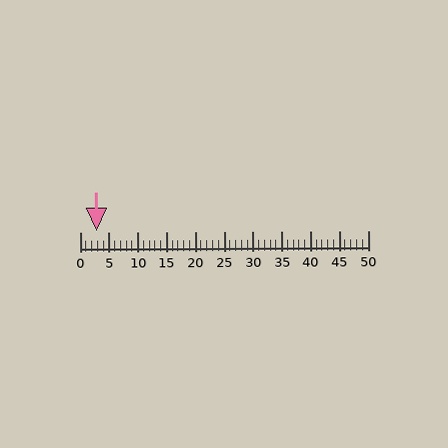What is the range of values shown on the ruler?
The ruler shows values from 0 to 50.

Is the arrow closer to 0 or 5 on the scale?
The arrow is closer to 5.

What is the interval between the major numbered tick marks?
The major tick marks are spaced 5 units apart.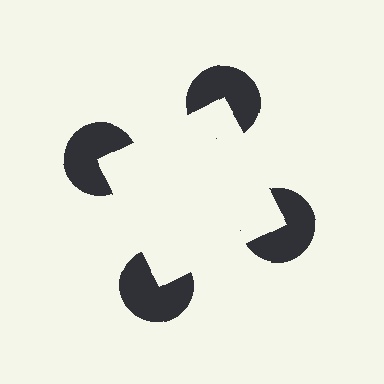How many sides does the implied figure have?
4 sides.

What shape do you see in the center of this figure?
An illusory square — its edges are inferred from the aligned wedge cuts in the pac-man discs, not physically drawn.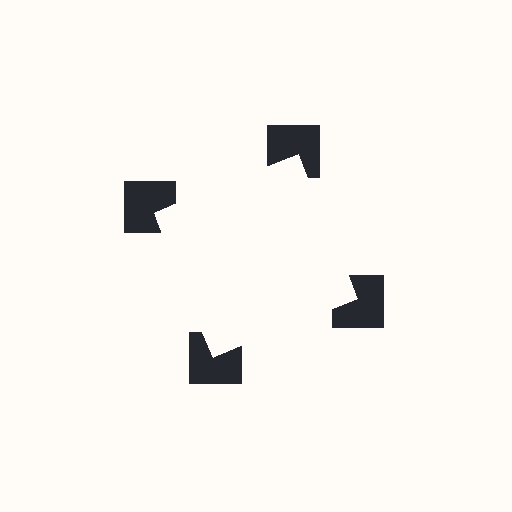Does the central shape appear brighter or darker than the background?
It typically appears slightly brighter than the background, even though no actual brightness change is drawn.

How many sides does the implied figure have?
4 sides.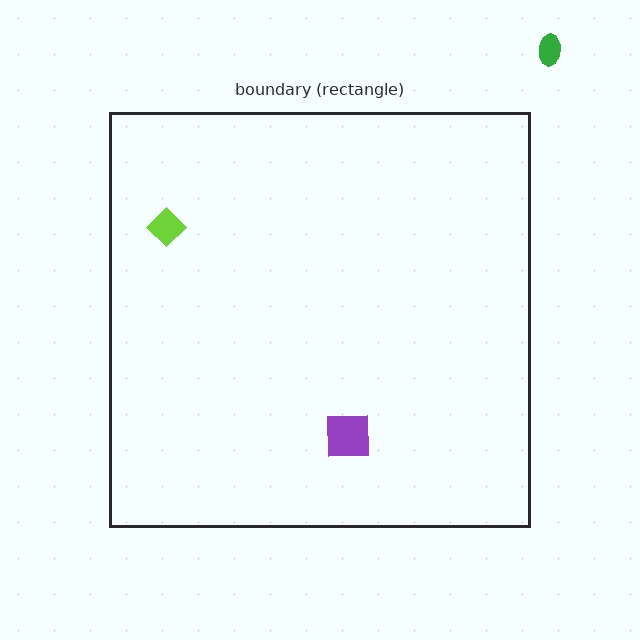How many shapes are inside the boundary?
2 inside, 1 outside.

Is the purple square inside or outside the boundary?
Inside.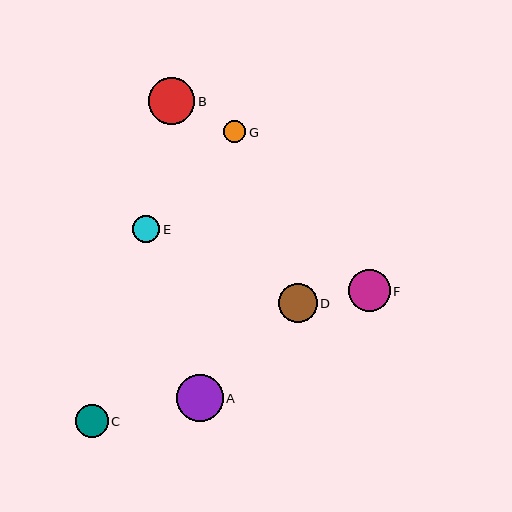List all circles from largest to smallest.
From largest to smallest: A, B, F, D, C, E, G.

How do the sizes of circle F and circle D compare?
Circle F and circle D are approximately the same size.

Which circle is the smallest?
Circle G is the smallest with a size of approximately 23 pixels.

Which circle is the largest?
Circle A is the largest with a size of approximately 47 pixels.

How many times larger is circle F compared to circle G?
Circle F is approximately 1.8 times the size of circle G.